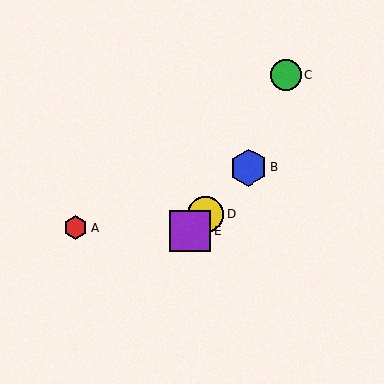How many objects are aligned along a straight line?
3 objects (B, D, E) are aligned along a straight line.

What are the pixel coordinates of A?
Object A is at (76, 228).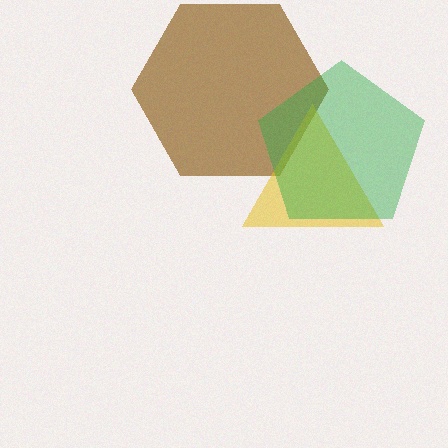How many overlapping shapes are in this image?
There are 3 overlapping shapes in the image.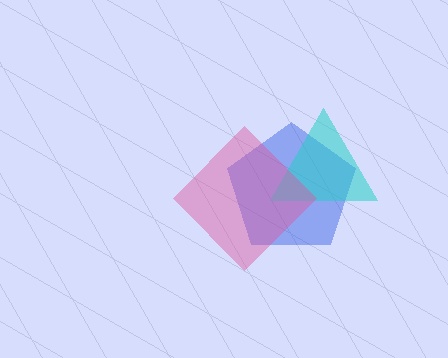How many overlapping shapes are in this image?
There are 3 overlapping shapes in the image.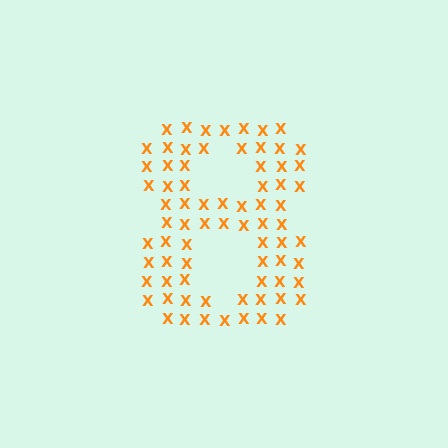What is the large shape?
The large shape is the digit 8.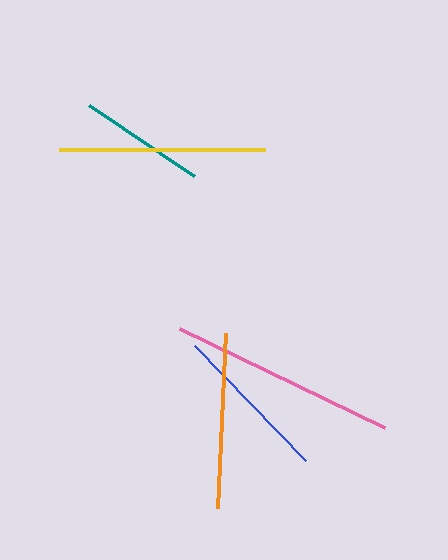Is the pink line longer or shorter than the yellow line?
The pink line is longer than the yellow line.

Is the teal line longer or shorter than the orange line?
The orange line is longer than the teal line.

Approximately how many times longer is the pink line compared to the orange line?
The pink line is approximately 1.3 times the length of the orange line.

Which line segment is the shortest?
The teal line is the shortest at approximately 127 pixels.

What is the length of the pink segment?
The pink segment is approximately 228 pixels long.